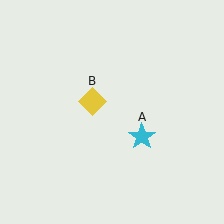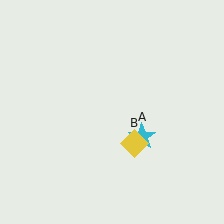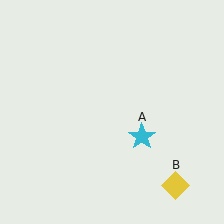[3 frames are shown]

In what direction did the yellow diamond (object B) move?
The yellow diamond (object B) moved down and to the right.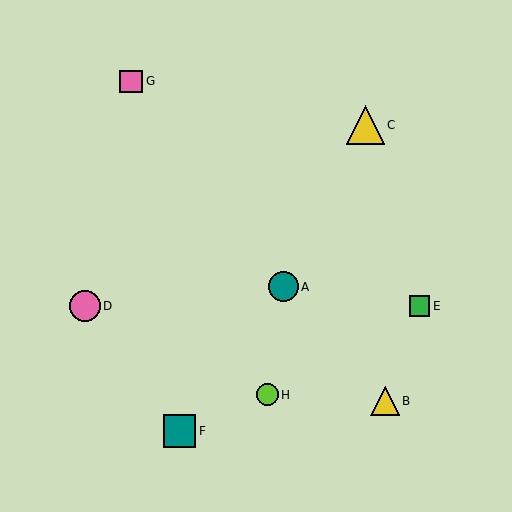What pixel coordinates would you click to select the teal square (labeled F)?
Click at (180, 431) to select the teal square F.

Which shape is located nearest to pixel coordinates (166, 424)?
The teal square (labeled F) at (180, 431) is nearest to that location.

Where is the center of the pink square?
The center of the pink square is at (131, 81).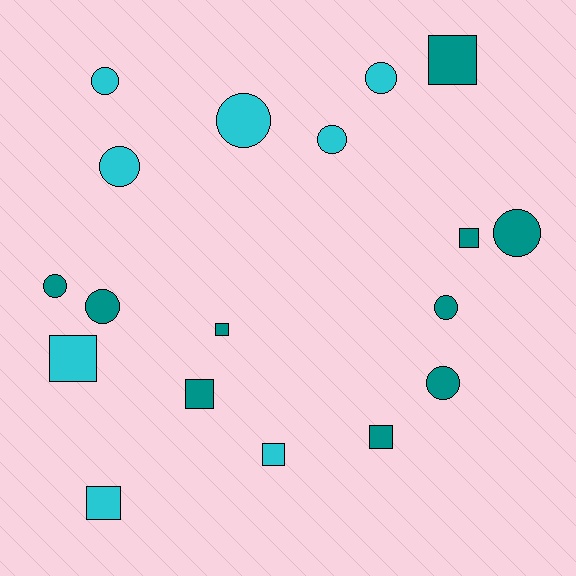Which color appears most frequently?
Teal, with 10 objects.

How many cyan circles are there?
There are 5 cyan circles.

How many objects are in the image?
There are 18 objects.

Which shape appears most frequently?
Circle, with 10 objects.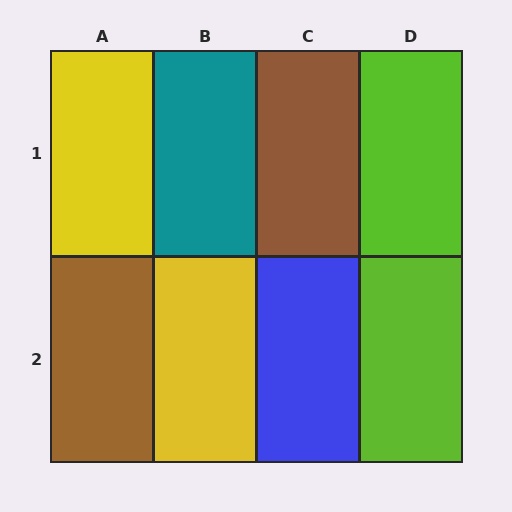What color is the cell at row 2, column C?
Blue.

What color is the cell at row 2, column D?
Lime.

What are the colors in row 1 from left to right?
Yellow, teal, brown, lime.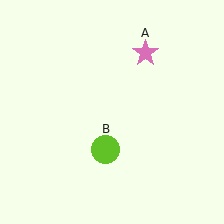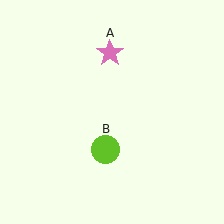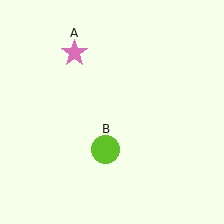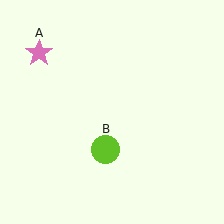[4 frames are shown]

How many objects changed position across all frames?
1 object changed position: pink star (object A).